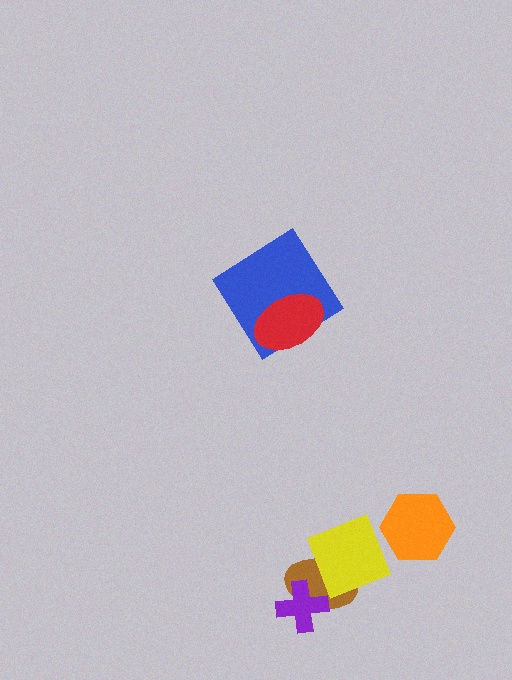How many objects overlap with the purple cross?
1 object overlaps with the purple cross.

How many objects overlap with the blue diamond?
1 object overlaps with the blue diamond.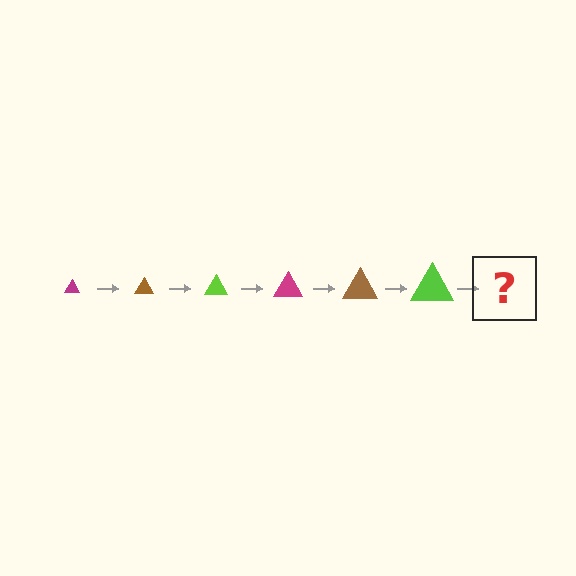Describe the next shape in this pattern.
It should be a magenta triangle, larger than the previous one.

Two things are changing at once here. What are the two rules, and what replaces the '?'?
The two rules are that the triangle grows larger each step and the color cycles through magenta, brown, and lime. The '?' should be a magenta triangle, larger than the previous one.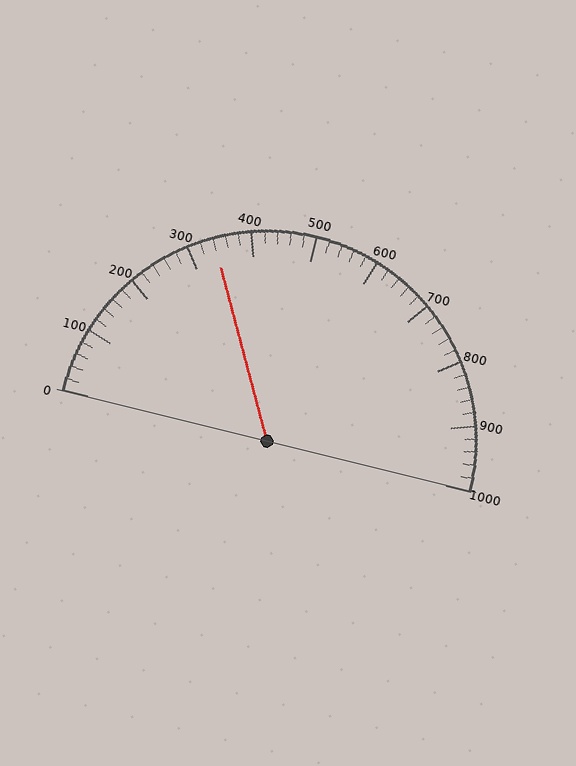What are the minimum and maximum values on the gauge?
The gauge ranges from 0 to 1000.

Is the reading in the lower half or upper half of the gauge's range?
The reading is in the lower half of the range (0 to 1000).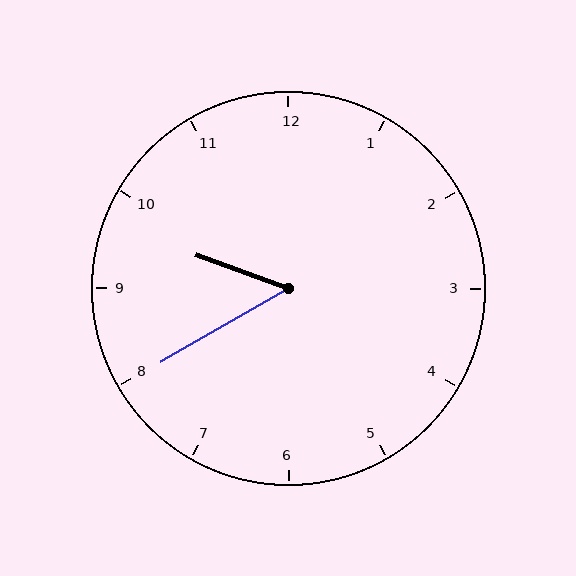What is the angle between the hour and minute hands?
Approximately 50 degrees.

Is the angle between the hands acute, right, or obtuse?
It is acute.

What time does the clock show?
9:40.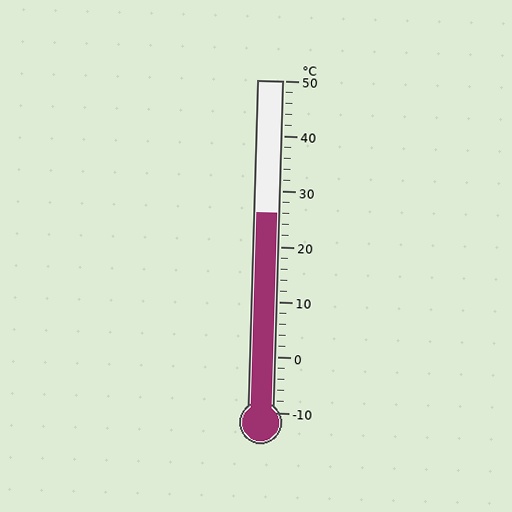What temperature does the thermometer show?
The thermometer shows approximately 26°C.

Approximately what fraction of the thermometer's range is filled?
The thermometer is filled to approximately 60% of its range.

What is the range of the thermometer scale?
The thermometer scale ranges from -10°C to 50°C.